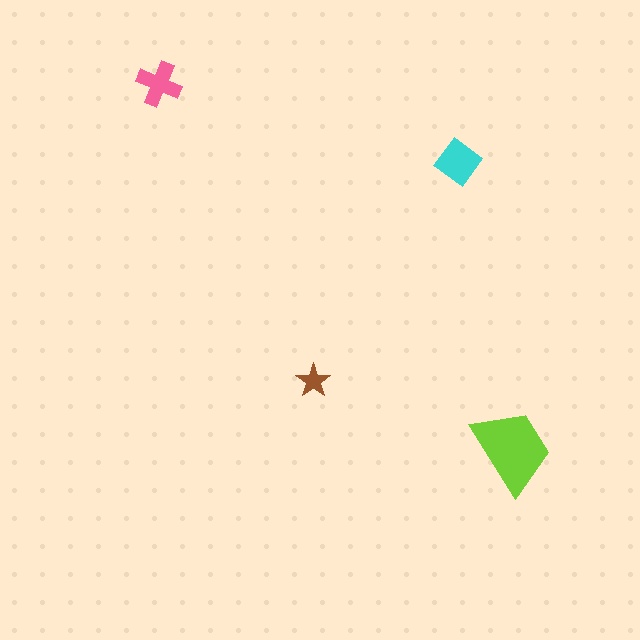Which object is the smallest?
The brown star.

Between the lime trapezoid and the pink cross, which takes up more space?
The lime trapezoid.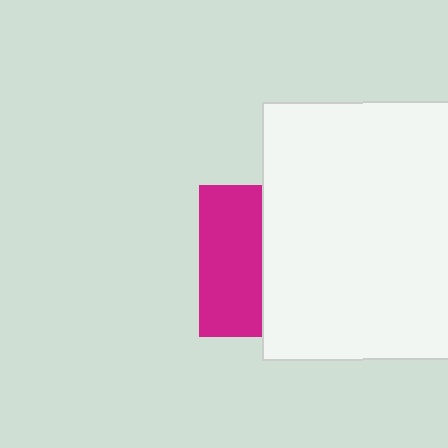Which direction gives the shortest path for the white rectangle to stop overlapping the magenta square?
Moving right gives the shortest separation.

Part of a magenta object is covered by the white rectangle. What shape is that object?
It is a square.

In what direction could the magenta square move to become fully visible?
The magenta square could move left. That would shift it out from behind the white rectangle entirely.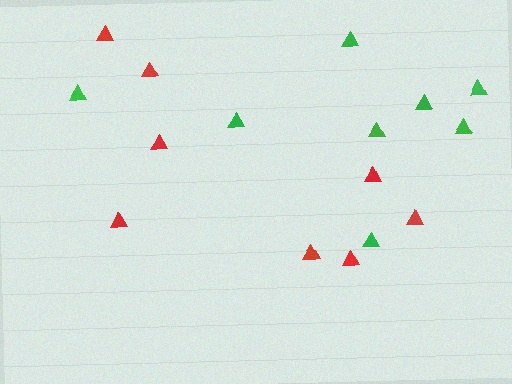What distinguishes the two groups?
There are 2 groups: one group of green triangles (8) and one group of red triangles (8).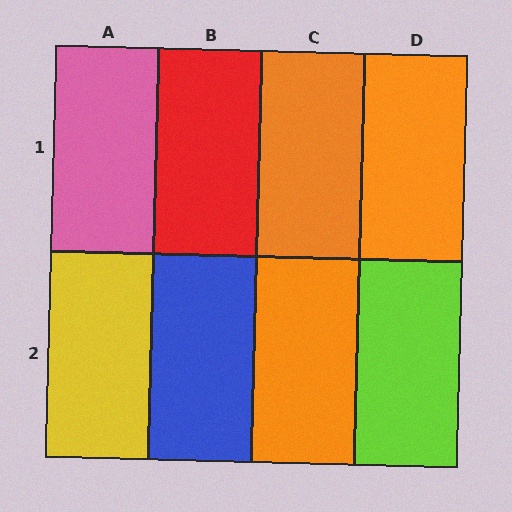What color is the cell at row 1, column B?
Red.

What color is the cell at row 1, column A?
Pink.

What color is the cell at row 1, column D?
Orange.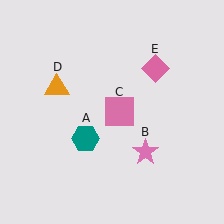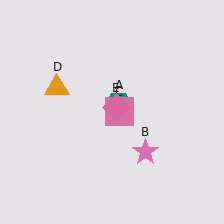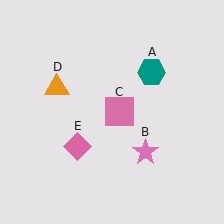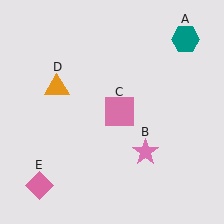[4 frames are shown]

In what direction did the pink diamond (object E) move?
The pink diamond (object E) moved down and to the left.